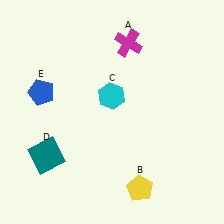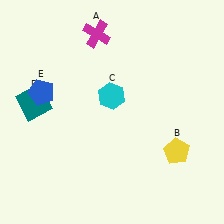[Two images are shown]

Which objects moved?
The objects that moved are: the magenta cross (A), the yellow pentagon (B), the teal square (D).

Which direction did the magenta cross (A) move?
The magenta cross (A) moved left.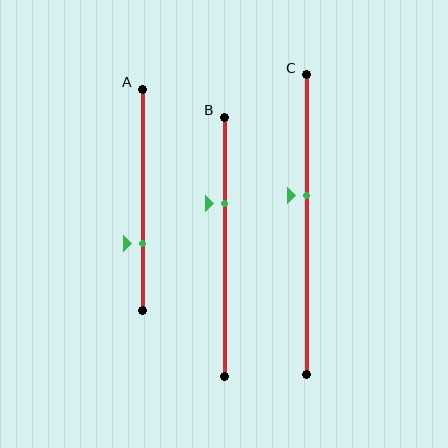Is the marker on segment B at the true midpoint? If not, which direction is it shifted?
No, the marker on segment B is shifted upward by about 17% of the segment length.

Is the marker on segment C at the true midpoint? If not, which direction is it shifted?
No, the marker on segment C is shifted upward by about 10% of the segment length.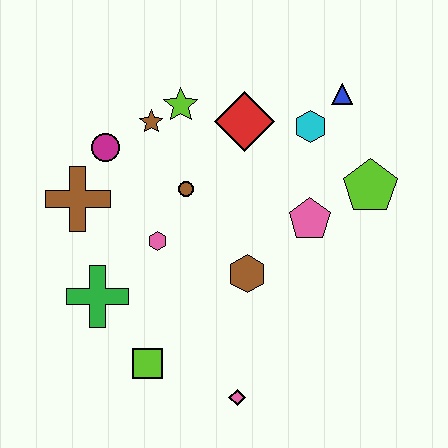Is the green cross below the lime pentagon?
Yes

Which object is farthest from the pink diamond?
The blue triangle is farthest from the pink diamond.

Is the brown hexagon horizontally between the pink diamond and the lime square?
No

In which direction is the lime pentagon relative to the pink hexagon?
The lime pentagon is to the right of the pink hexagon.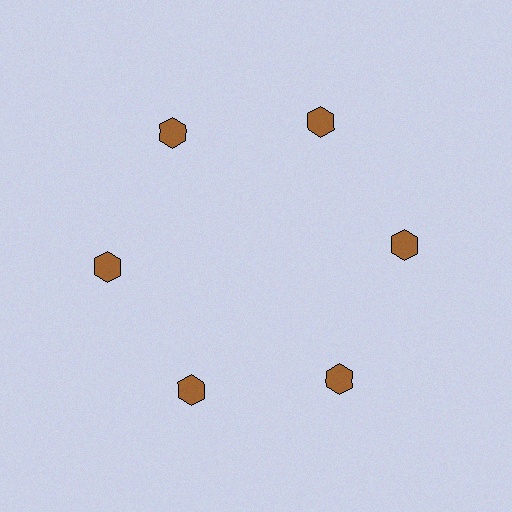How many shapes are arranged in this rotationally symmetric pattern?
There are 6 shapes, arranged in 6 groups of 1.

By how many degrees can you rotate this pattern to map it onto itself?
The pattern maps onto itself every 60 degrees of rotation.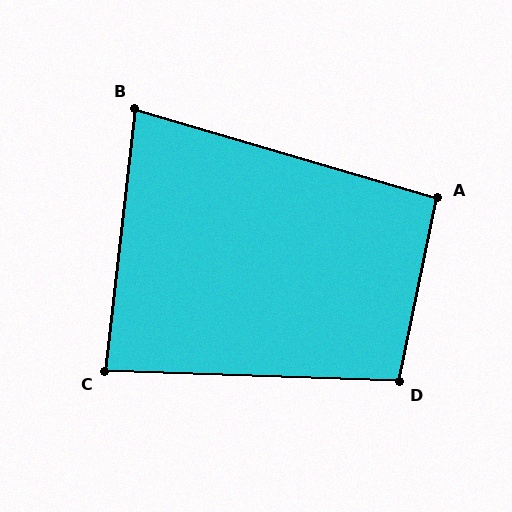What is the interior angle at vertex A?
Approximately 95 degrees (approximately right).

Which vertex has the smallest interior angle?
B, at approximately 80 degrees.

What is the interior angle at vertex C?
Approximately 85 degrees (approximately right).